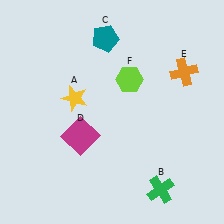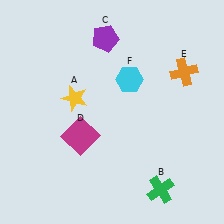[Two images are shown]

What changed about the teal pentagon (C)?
In Image 1, C is teal. In Image 2, it changed to purple.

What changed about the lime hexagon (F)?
In Image 1, F is lime. In Image 2, it changed to cyan.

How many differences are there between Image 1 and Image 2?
There are 2 differences between the two images.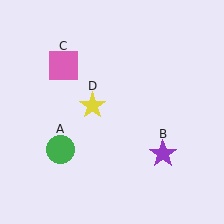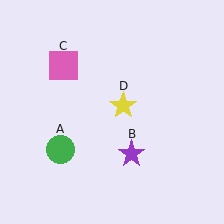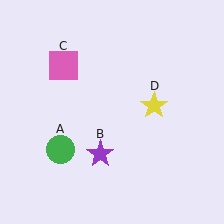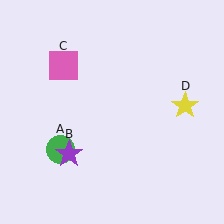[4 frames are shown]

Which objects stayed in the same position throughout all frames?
Green circle (object A) and pink square (object C) remained stationary.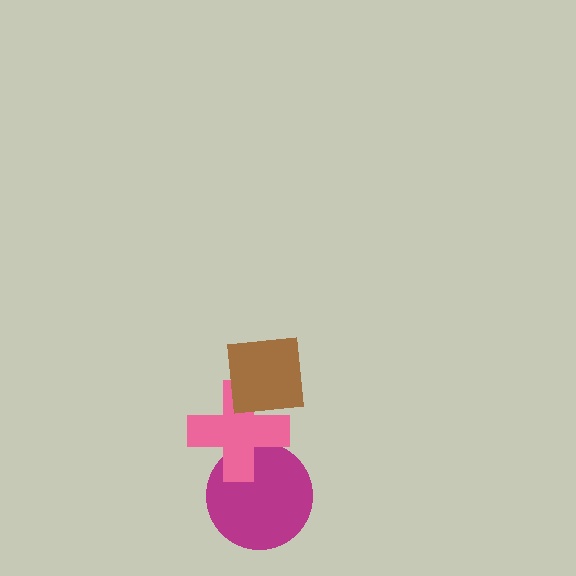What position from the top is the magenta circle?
The magenta circle is 3rd from the top.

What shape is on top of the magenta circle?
The pink cross is on top of the magenta circle.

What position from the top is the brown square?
The brown square is 1st from the top.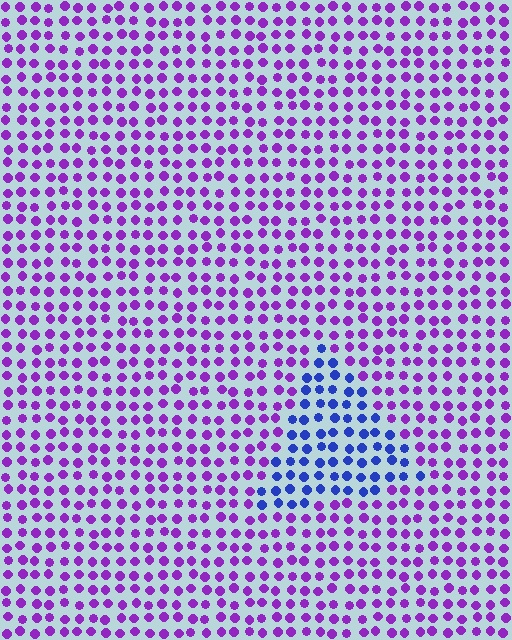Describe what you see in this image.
The image is filled with small purple elements in a uniform arrangement. A triangle-shaped region is visible where the elements are tinted to a slightly different hue, forming a subtle color boundary.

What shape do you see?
I see a triangle.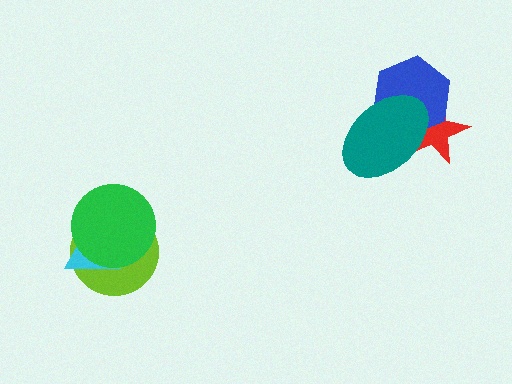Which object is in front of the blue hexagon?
The teal ellipse is in front of the blue hexagon.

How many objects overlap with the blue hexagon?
2 objects overlap with the blue hexagon.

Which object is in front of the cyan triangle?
The green circle is in front of the cyan triangle.